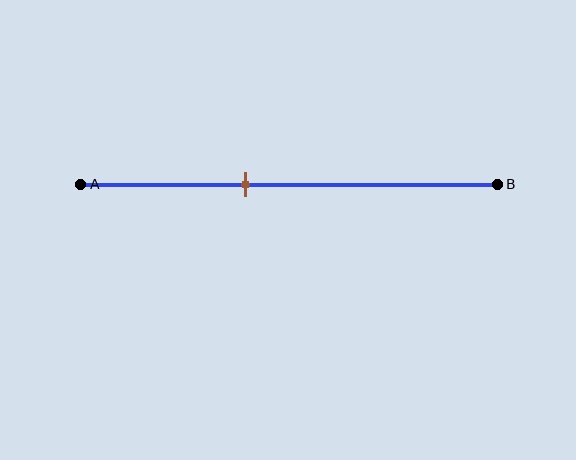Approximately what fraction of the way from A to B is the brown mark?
The brown mark is approximately 40% of the way from A to B.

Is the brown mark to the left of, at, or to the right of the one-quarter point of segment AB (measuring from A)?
The brown mark is to the right of the one-quarter point of segment AB.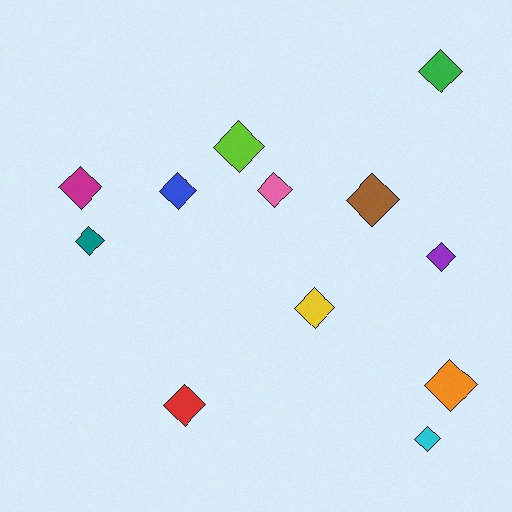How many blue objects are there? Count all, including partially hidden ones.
There is 1 blue object.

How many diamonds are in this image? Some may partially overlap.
There are 12 diamonds.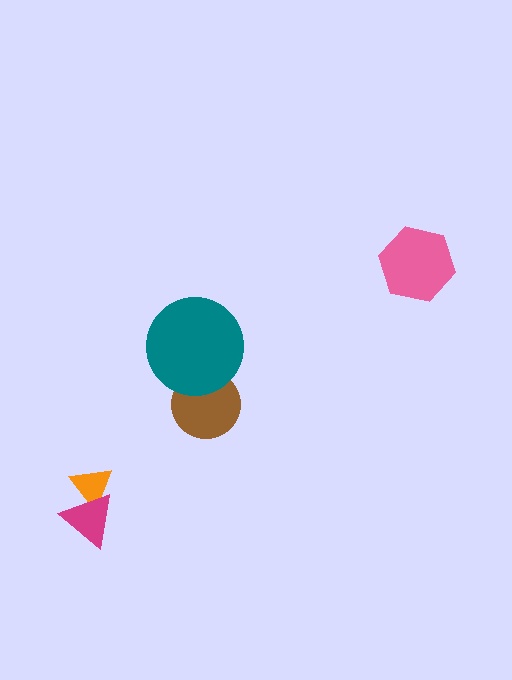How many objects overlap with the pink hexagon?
0 objects overlap with the pink hexagon.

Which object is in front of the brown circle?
The teal circle is in front of the brown circle.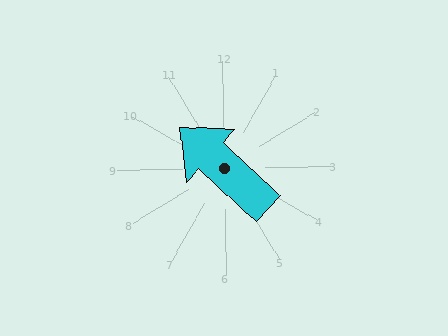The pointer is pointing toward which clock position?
Roughly 10 o'clock.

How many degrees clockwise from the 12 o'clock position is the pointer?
Approximately 313 degrees.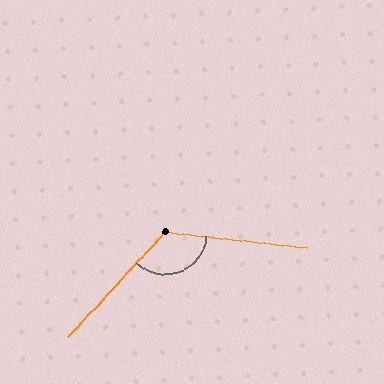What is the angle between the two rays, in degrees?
Approximately 126 degrees.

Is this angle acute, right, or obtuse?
It is obtuse.